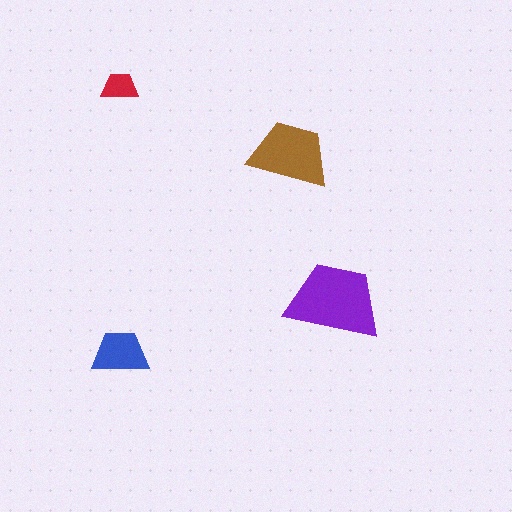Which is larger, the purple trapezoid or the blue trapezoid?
The purple one.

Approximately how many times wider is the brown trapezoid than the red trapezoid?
About 2 times wider.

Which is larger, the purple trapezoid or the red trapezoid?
The purple one.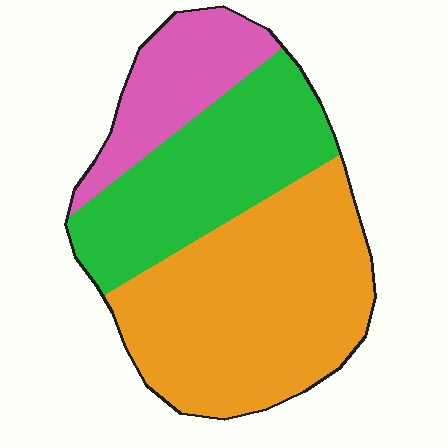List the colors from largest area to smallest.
From largest to smallest: orange, green, pink.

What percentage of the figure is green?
Green takes up about one third (1/3) of the figure.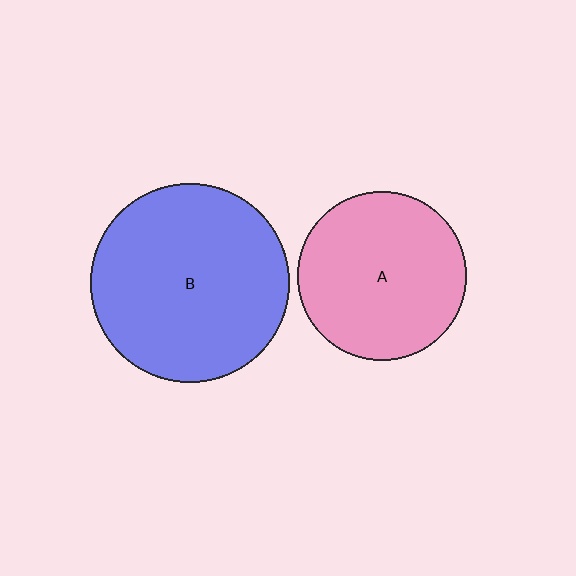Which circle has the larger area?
Circle B (blue).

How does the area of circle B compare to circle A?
Approximately 1.4 times.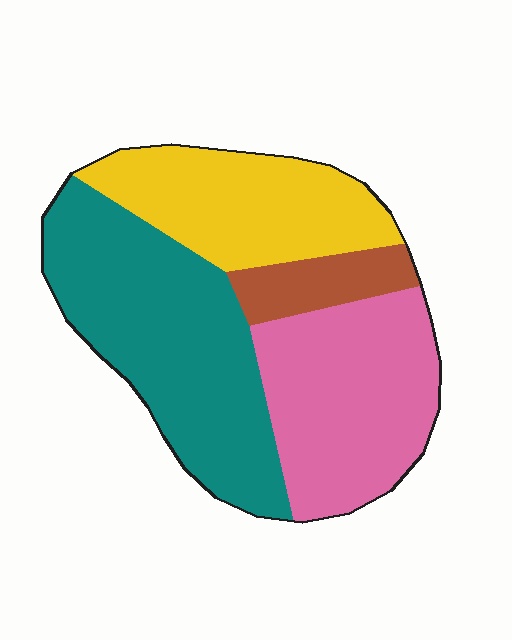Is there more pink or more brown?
Pink.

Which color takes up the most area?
Teal, at roughly 40%.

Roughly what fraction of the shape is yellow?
Yellow takes up less than a quarter of the shape.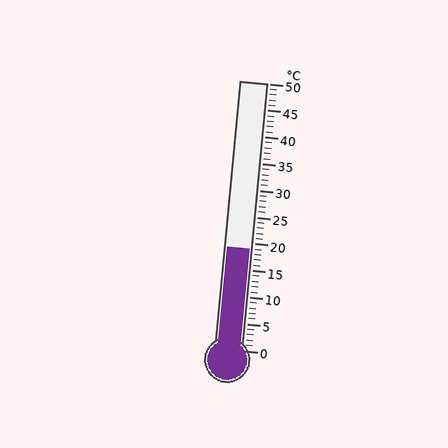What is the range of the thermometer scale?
The thermometer scale ranges from 0°C to 50°C.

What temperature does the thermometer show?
The thermometer shows approximately 19°C.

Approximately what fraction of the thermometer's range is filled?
The thermometer is filled to approximately 40% of its range.